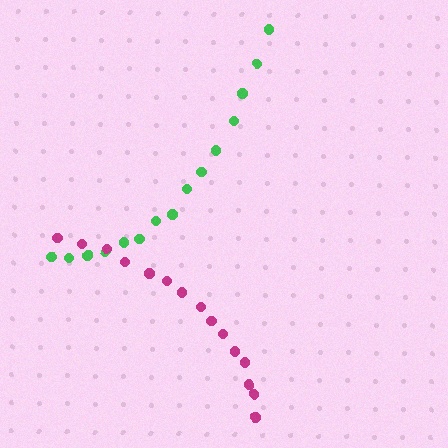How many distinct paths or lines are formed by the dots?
There are 2 distinct paths.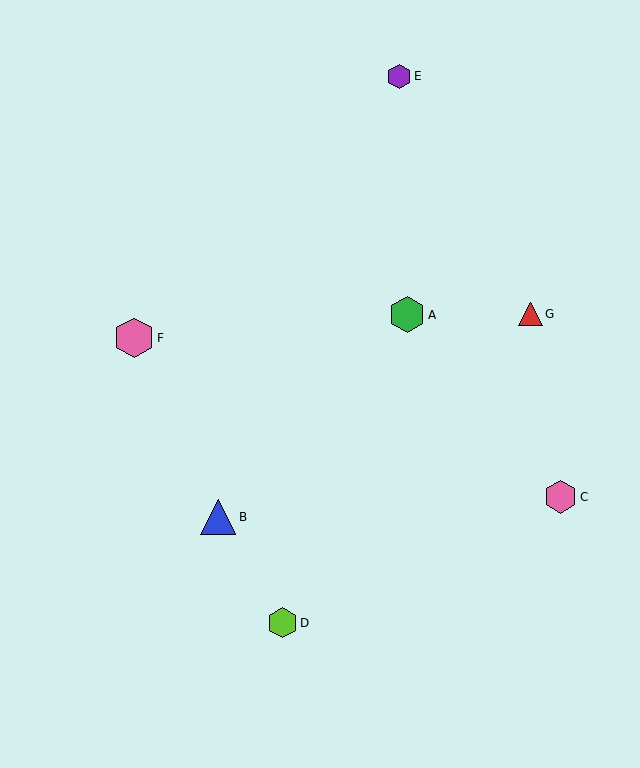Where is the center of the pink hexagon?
The center of the pink hexagon is at (560, 497).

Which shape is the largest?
The pink hexagon (labeled F) is the largest.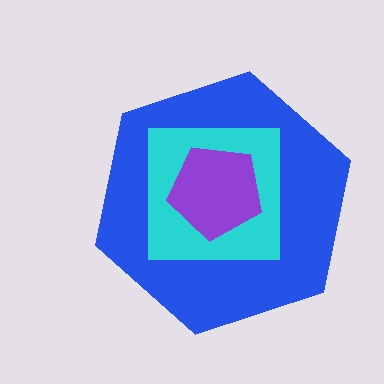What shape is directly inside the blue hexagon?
The cyan square.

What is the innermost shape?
The purple pentagon.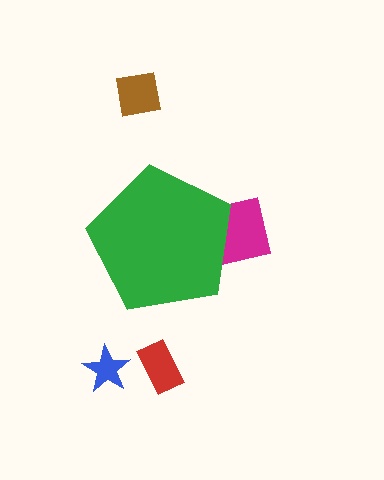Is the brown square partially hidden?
No, the brown square is fully visible.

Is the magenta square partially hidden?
Yes, the magenta square is partially hidden behind the green pentagon.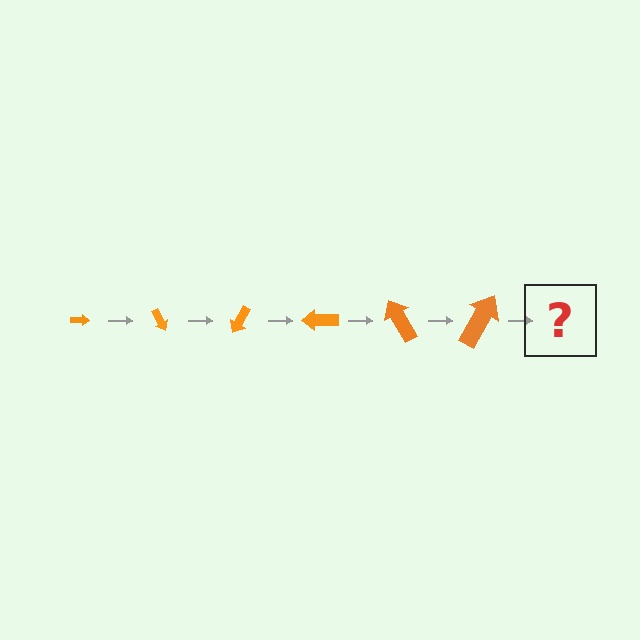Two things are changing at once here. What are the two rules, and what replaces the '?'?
The two rules are that the arrow grows larger each step and it rotates 60 degrees each step. The '?' should be an arrow, larger than the previous one and rotated 360 degrees from the start.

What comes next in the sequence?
The next element should be an arrow, larger than the previous one and rotated 360 degrees from the start.